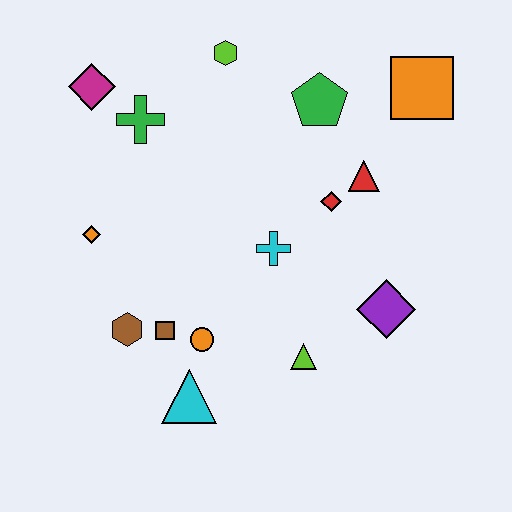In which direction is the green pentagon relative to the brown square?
The green pentagon is above the brown square.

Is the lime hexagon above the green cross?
Yes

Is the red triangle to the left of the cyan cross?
No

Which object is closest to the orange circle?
The brown square is closest to the orange circle.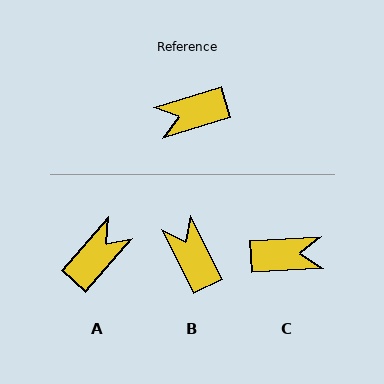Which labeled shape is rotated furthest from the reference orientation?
C, about 167 degrees away.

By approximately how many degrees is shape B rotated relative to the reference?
Approximately 81 degrees clockwise.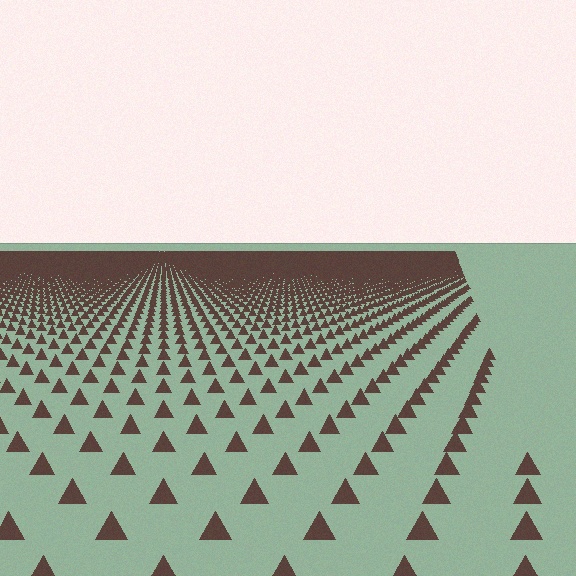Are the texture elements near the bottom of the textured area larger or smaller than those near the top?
Larger. Near the bottom, elements are closer to the viewer and appear at a bigger on-screen size.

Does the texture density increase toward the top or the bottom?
Density increases toward the top.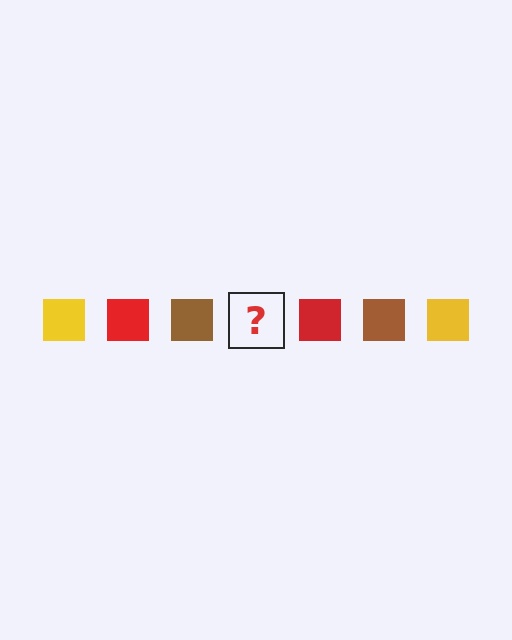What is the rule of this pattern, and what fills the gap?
The rule is that the pattern cycles through yellow, red, brown squares. The gap should be filled with a yellow square.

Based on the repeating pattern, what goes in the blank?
The blank should be a yellow square.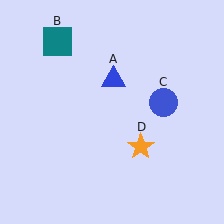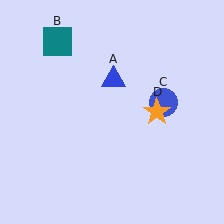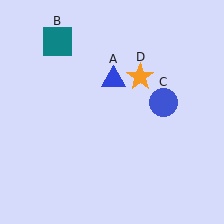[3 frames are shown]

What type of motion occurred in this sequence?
The orange star (object D) rotated counterclockwise around the center of the scene.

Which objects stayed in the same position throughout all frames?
Blue triangle (object A) and teal square (object B) and blue circle (object C) remained stationary.